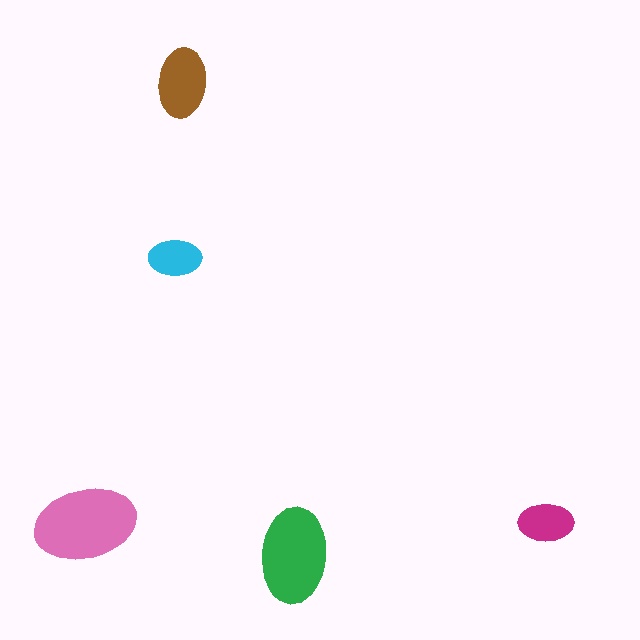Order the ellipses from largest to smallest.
the pink one, the green one, the brown one, the magenta one, the cyan one.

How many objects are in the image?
There are 5 objects in the image.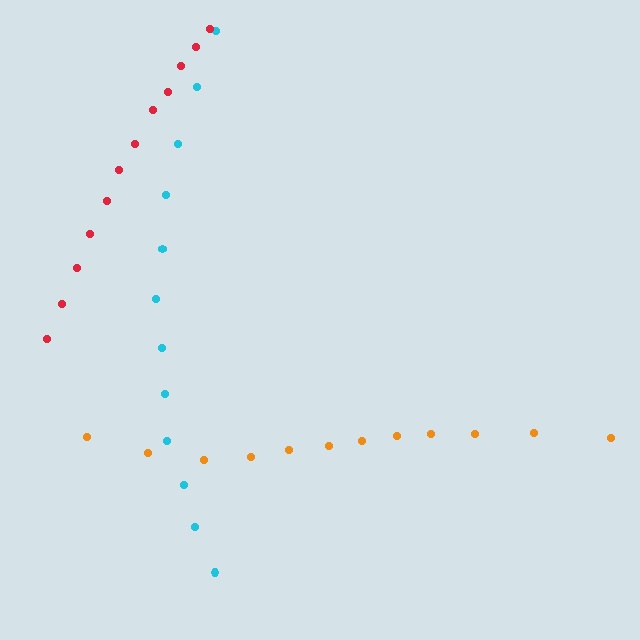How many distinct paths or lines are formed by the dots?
There are 3 distinct paths.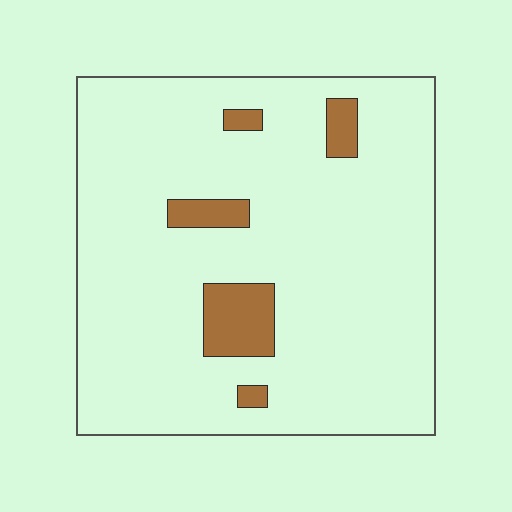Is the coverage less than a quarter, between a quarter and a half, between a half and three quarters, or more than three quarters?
Less than a quarter.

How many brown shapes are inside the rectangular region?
5.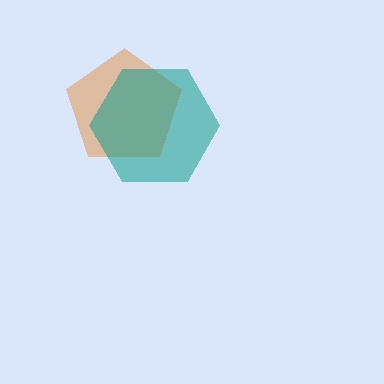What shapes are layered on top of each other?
The layered shapes are: an orange pentagon, a teal hexagon.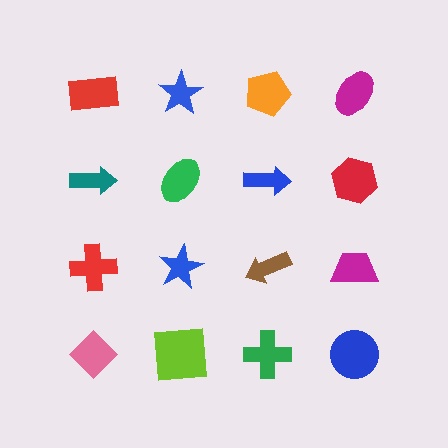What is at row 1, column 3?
An orange pentagon.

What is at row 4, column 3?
A green cross.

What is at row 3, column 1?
A red cross.